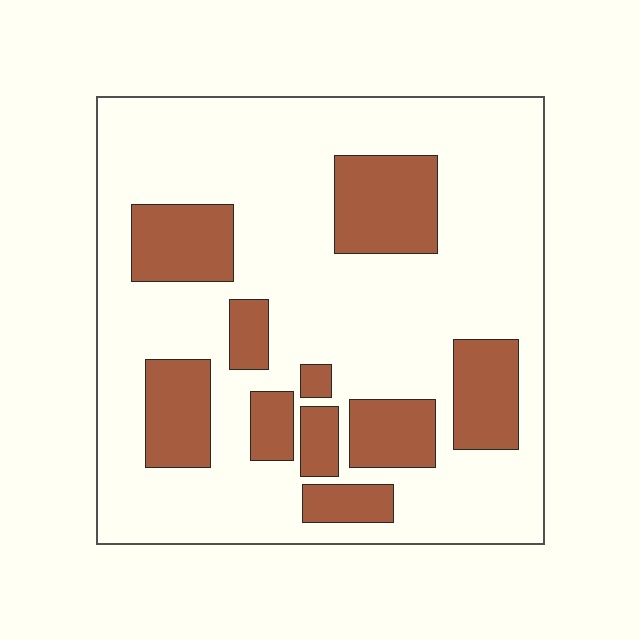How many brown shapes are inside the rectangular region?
10.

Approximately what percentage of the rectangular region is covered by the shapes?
Approximately 25%.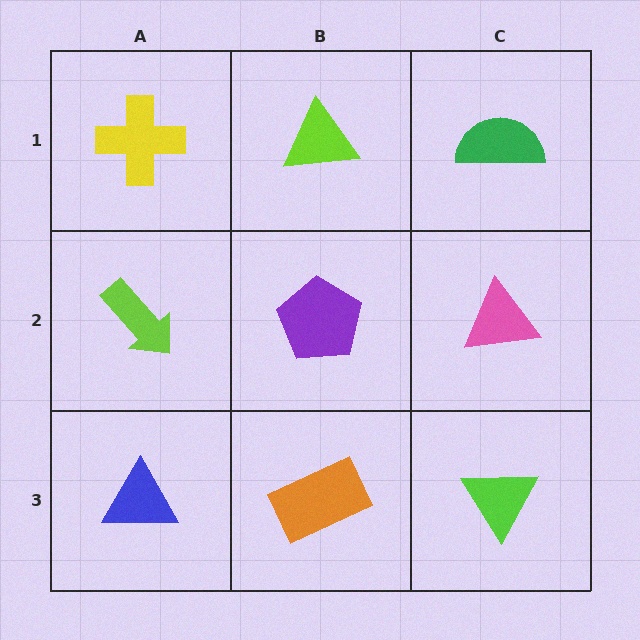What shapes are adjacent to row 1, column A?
A lime arrow (row 2, column A), a lime triangle (row 1, column B).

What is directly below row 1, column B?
A purple pentagon.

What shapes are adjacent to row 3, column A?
A lime arrow (row 2, column A), an orange rectangle (row 3, column B).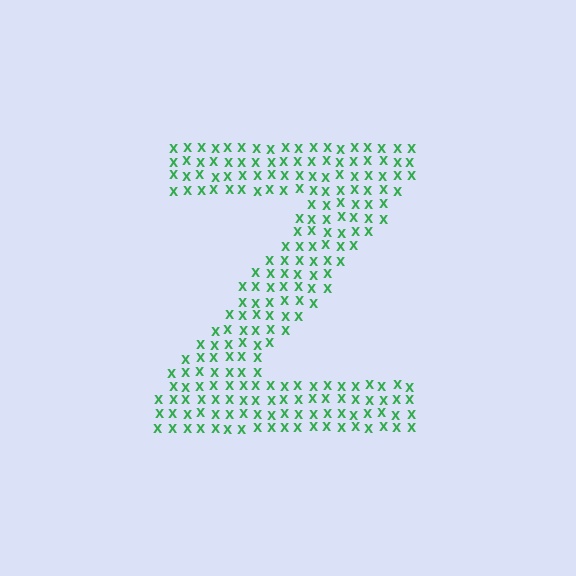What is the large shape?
The large shape is the letter Z.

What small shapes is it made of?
It is made of small letter X's.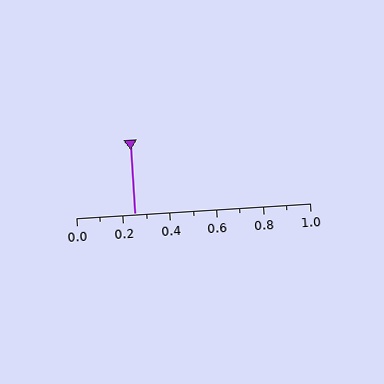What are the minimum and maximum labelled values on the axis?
The axis runs from 0.0 to 1.0.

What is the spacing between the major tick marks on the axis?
The major ticks are spaced 0.2 apart.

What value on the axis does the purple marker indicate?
The marker indicates approximately 0.25.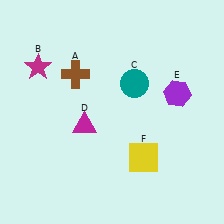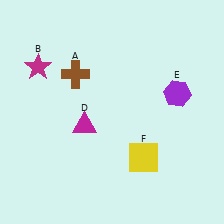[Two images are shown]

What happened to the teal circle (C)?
The teal circle (C) was removed in Image 2. It was in the top-right area of Image 1.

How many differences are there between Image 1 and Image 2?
There is 1 difference between the two images.